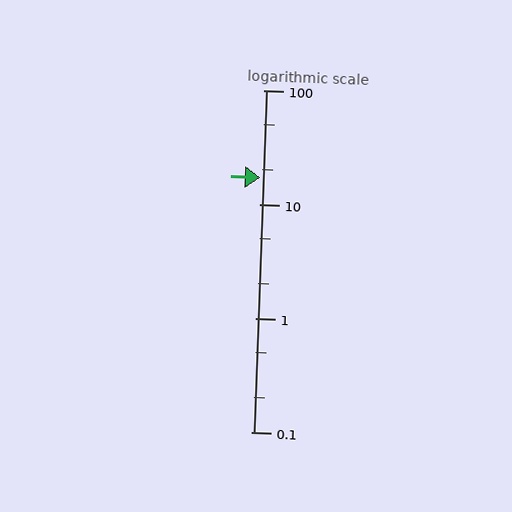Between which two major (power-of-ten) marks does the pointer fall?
The pointer is between 10 and 100.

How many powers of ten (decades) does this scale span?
The scale spans 3 decades, from 0.1 to 100.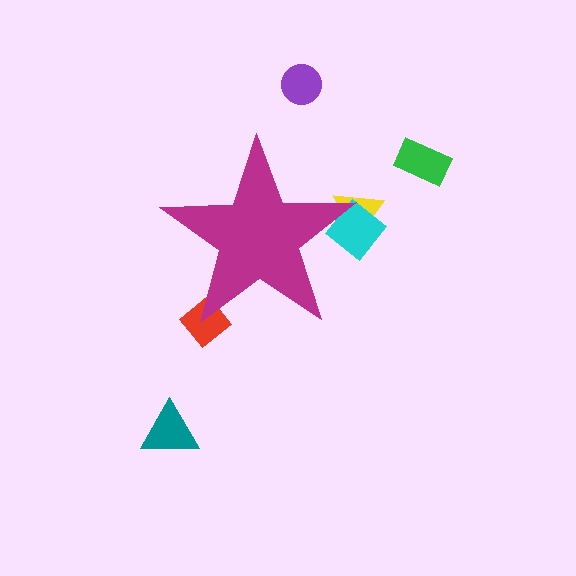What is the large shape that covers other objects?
A magenta star.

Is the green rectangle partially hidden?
No, the green rectangle is fully visible.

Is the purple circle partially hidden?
No, the purple circle is fully visible.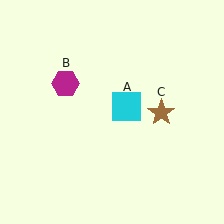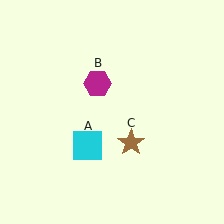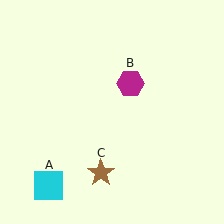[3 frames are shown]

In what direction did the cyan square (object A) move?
The cyan square (object A) moved down and to the left.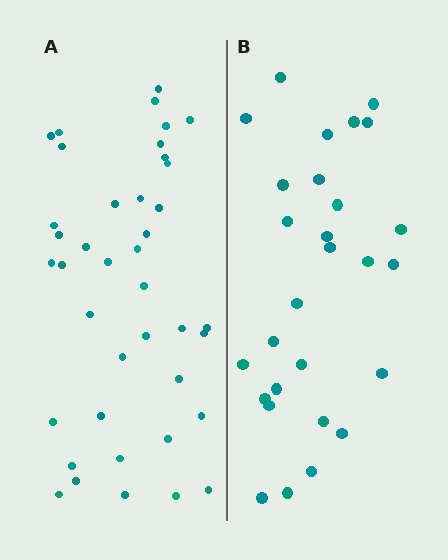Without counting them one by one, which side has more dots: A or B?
Region A (the left region) has more dots.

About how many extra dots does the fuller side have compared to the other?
Region A has roughly 12 or so more dots than region B.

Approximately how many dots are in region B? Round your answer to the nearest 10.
About 30 dots. (The exact count is 28, which rounds to 30.)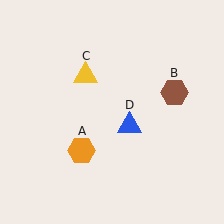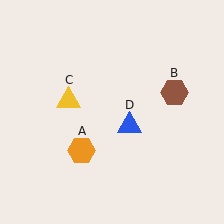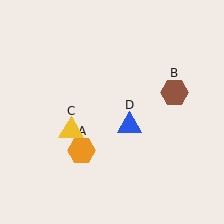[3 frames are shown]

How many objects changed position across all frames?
1 object changed position: yellow triangle (object C).